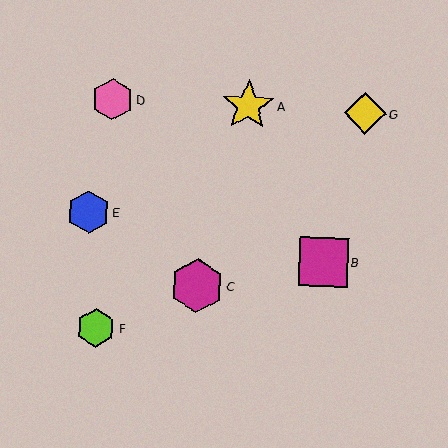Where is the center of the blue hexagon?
The center of the blue hexagon is at (88, 212).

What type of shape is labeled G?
Shape G is a yellow diamond.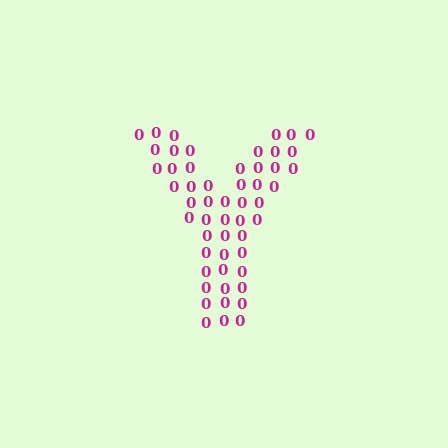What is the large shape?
The large shape is the letter Y.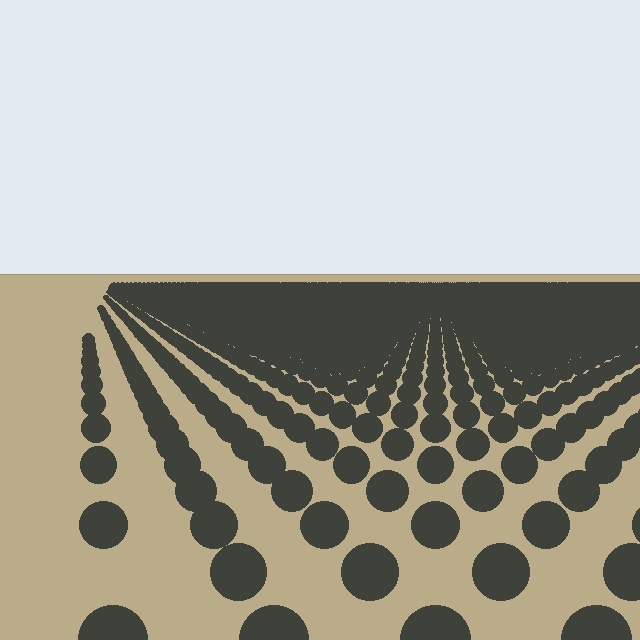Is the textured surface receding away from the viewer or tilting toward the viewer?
The surface is receding away from the viewer. Texture elements get smaller and denser toward the top.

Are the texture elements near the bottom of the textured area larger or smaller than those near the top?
Larger. Near the bottom, elements are closer to the viewer and appear at a bigger on-screen size.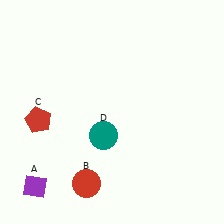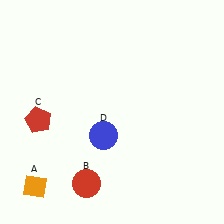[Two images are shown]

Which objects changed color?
A changed from purple to orange. D changed from teal to blue.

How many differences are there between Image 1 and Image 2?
There are 2 differences between the two images.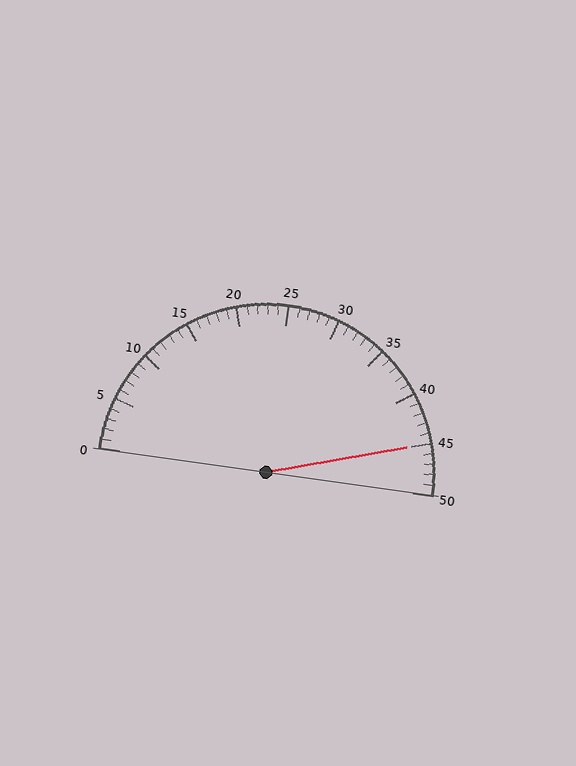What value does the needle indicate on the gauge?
The needle indicates approximately 45.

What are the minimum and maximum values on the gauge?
The gauge ranges from 0 to 50.